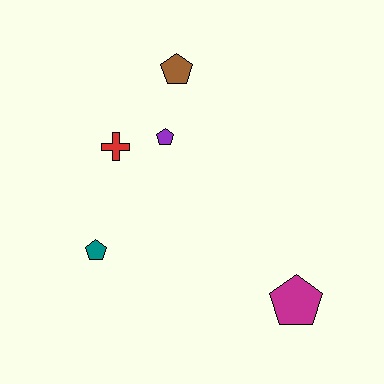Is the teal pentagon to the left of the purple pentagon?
Yes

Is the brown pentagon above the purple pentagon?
Yes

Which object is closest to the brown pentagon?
The purple pentagon is closest to the brown pentagon.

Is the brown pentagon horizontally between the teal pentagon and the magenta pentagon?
Yes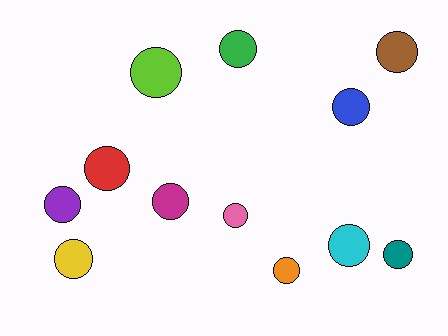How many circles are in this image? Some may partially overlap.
There are 12 circles.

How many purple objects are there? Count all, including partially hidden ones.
There is 1 purple object.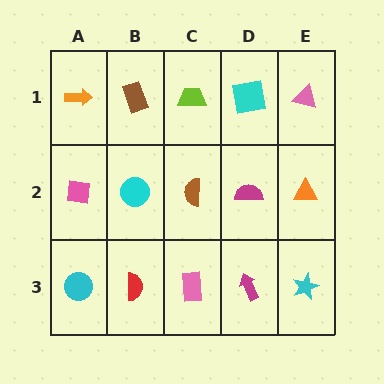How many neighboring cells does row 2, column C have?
4.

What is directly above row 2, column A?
An orange arrow.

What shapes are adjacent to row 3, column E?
An orange triangle (row 2, column E), a magenta arrow (row 3, column D).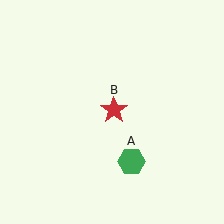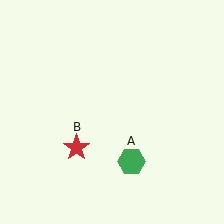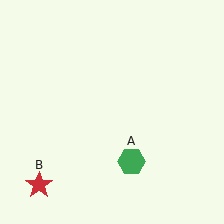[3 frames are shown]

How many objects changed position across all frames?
1 object changed position: red star (object B).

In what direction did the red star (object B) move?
The red star (object B) moved down and to the left.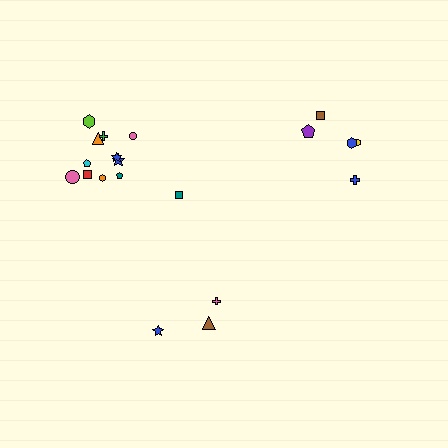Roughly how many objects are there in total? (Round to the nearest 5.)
Roughly 20 objects in total.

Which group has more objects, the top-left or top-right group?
The top-left group.